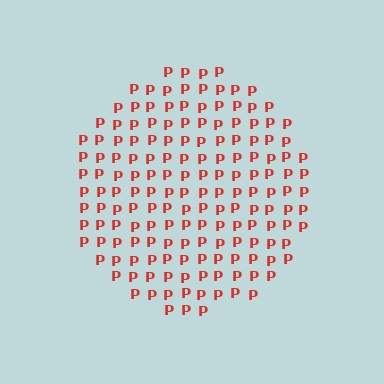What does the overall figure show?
The overall figure shows a circle.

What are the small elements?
The small elements are letter P's.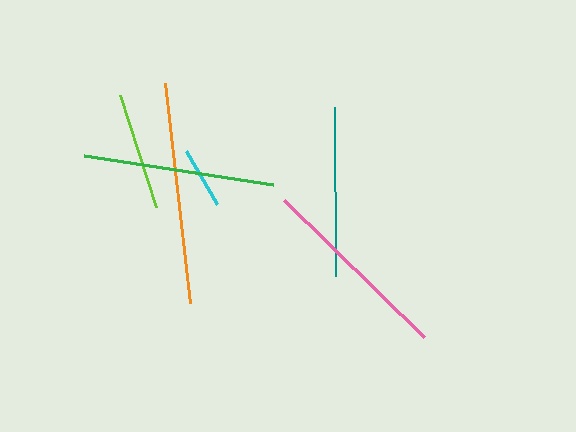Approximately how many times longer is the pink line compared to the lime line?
The pink line is approximately 1.7 times the length of the lime line.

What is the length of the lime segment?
The lime segment is approximately 117 pixels long.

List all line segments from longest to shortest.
From longest to shortest: orange, pink, green, teal, lime, cyan.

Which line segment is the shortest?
The cyan line is the shortest at approximately 61 pixels.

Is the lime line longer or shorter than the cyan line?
The lime line is longer than the cyan line.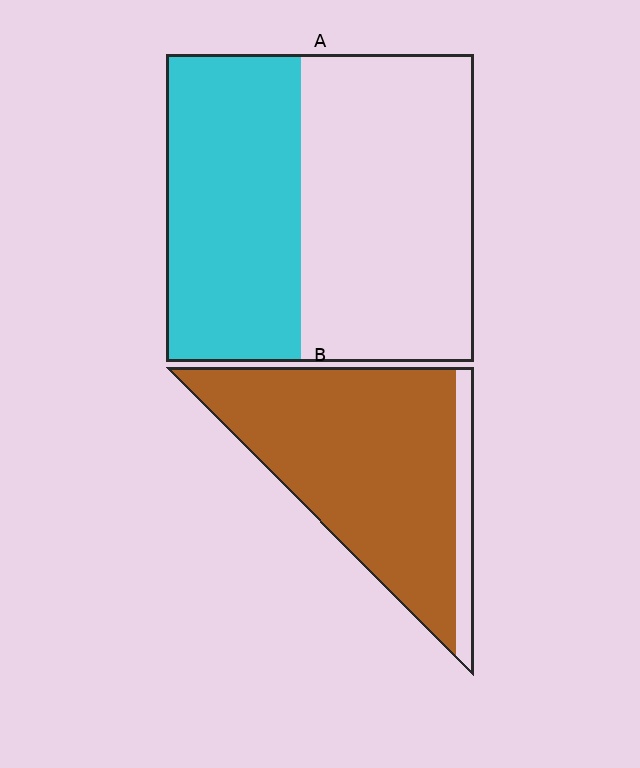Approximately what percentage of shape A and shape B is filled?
A is approximately 45% and B is approximately 90%.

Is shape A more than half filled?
No.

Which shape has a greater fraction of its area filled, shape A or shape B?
Shape B.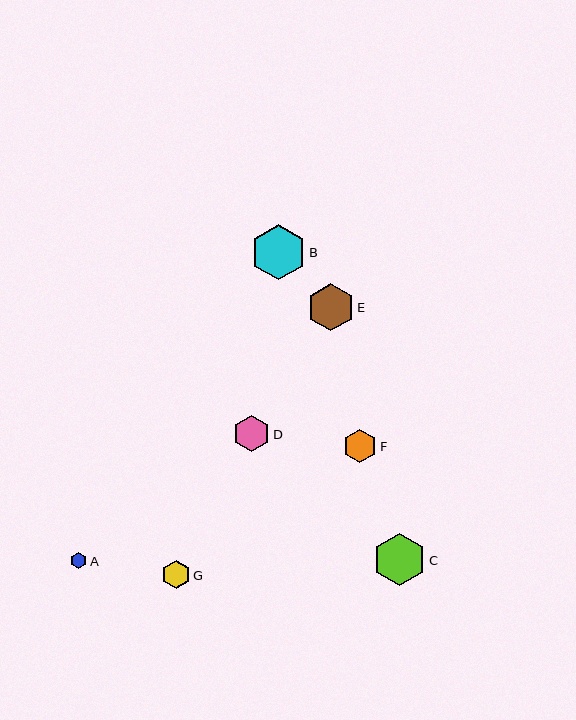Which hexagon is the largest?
Hexagon B is the largest with a size of approximately 56 pixels.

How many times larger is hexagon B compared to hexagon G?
Hexagon B is approximately 2.0 times the size of hexagon G.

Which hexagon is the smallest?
Hexagon A is the smallest with a size of approximately 16 pixels.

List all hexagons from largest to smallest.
From largest to smallest: B, C, E, D, F, G, A.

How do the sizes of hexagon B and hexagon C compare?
Hexagon B and hexagon C are approximately the same size.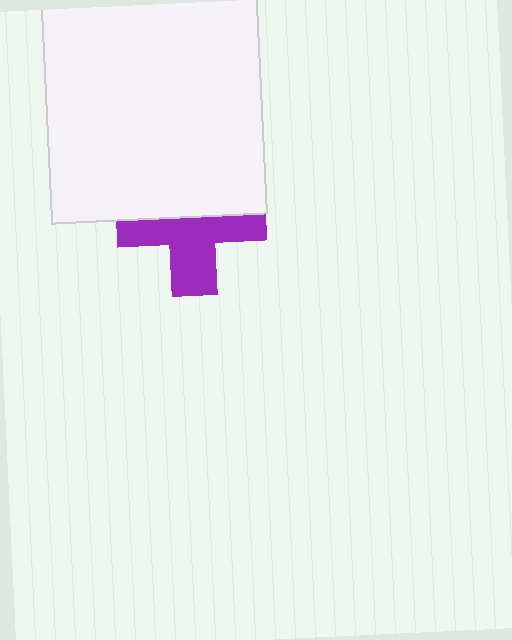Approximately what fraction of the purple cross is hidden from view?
Roughly 46% of the purple cross is hidden behind the white square.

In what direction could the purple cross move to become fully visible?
The purple cross could move down. That would shift it out from behind the white square entirely.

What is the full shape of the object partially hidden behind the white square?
The partially hidden object is a purple cross.